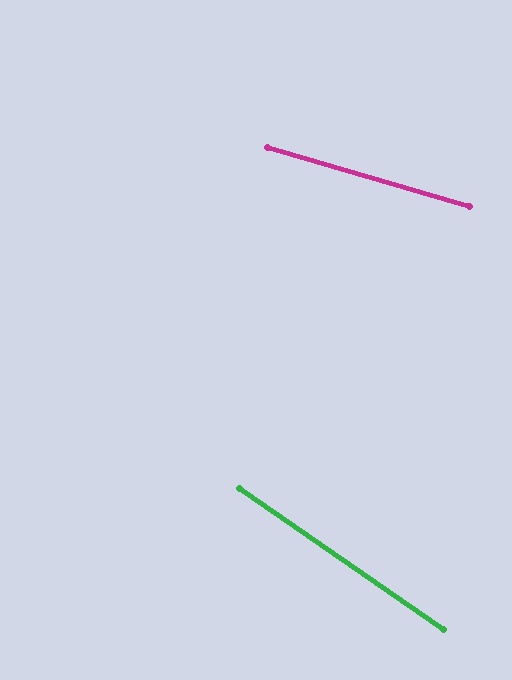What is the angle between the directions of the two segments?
Approximately 18 degrees.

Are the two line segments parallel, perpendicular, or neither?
Neither parallel nor perpendicular — they differ by about 18°.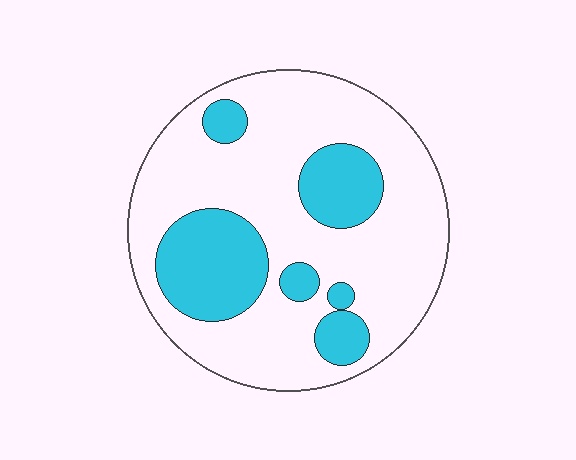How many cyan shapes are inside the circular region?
6.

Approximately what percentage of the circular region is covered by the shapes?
Approximately 25%.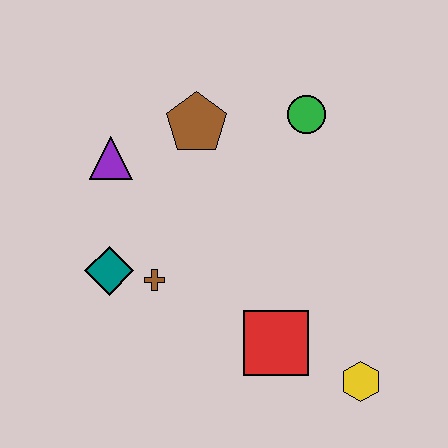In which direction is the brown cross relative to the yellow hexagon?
The brown cross is to the left of the yellow hexagon.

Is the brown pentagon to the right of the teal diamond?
Yes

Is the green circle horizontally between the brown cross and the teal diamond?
No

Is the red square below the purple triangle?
Yes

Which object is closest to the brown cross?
The teal diamond is closest to the brown cross.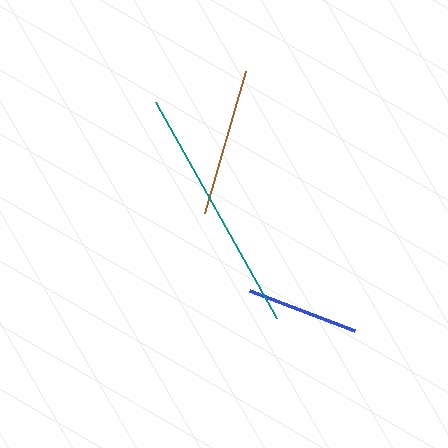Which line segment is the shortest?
The blue line is the shortest at approximately 112 pixels.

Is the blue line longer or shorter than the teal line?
The teal line is longer than the blue line.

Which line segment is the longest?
The teal line is the longest at approximately 248 pixels.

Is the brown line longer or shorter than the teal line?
The teal line is longer than the brown line.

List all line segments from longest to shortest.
From longest to shortest: teal, brown, blue.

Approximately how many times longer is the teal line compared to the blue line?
The teal line is approximately 2.2 times the length of the blue line.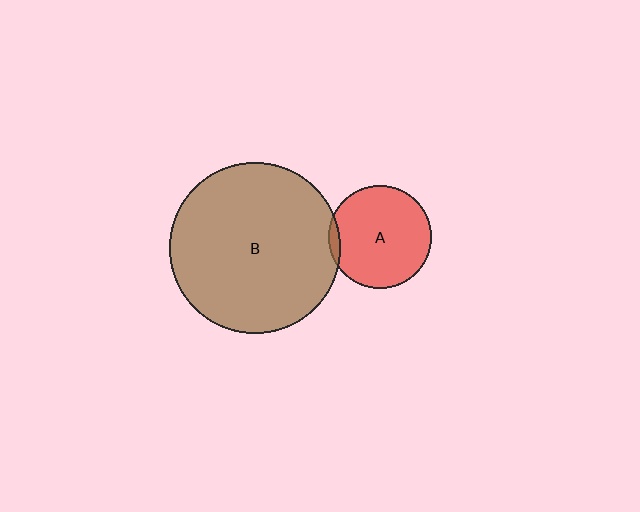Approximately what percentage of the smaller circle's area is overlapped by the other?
Approximately 5%.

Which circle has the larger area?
Circle B (brown).